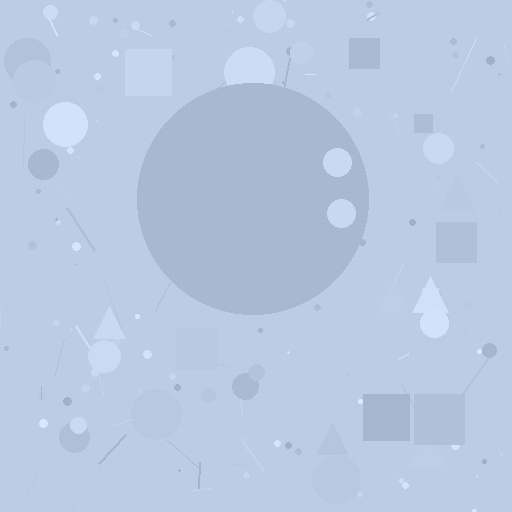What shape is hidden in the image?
A circle is hidden in the image.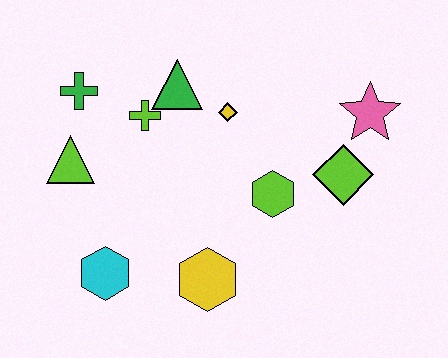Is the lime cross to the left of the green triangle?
Yes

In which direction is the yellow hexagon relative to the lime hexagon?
The yellow hexagon is below the lime hexagon.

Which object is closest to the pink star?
The lime diamond is closest to the pink star.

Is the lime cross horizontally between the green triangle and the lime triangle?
Yes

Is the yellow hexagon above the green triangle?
No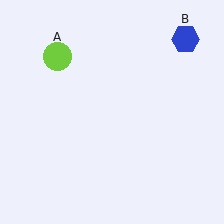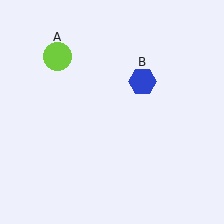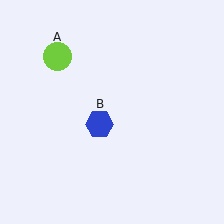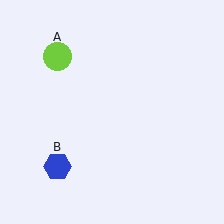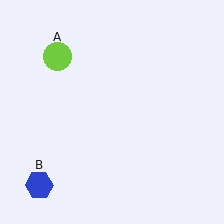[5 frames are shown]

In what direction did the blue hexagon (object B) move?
The blue hexagon (object B) moved down and to the left.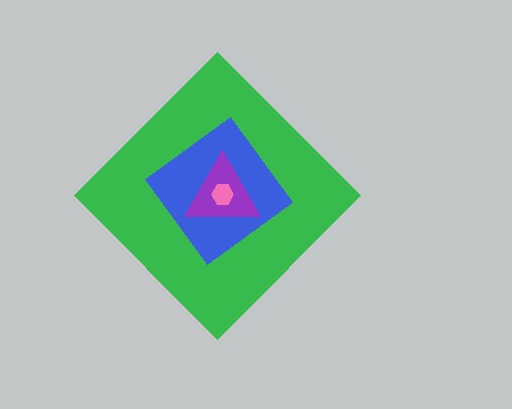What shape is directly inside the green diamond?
The blue diamond.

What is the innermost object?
The pink hexagon.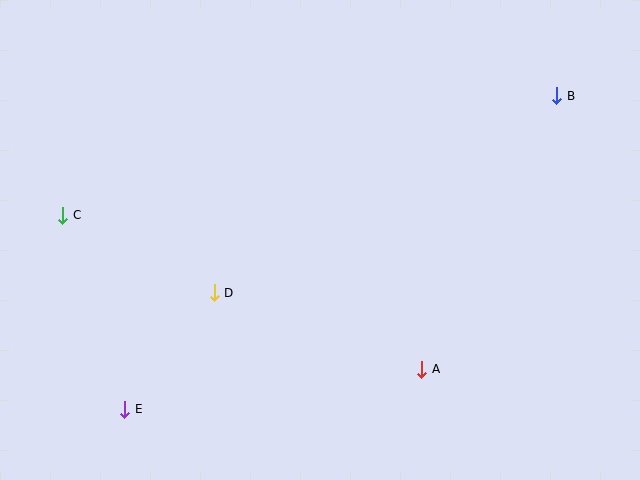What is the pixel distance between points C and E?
The distance between C and E is 204 pixels.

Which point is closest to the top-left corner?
Point C is closest to the top-left corner.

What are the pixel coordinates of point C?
Point C is at (63, 215).